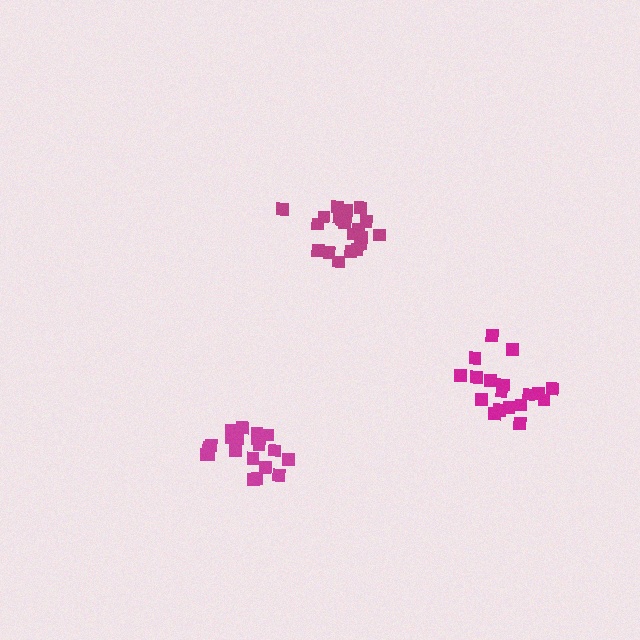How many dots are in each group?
Group 1: 20 dots, Group 2: 19 dots, Group 3: 20 dots (59 total).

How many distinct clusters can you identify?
There are 3 distinct clusters.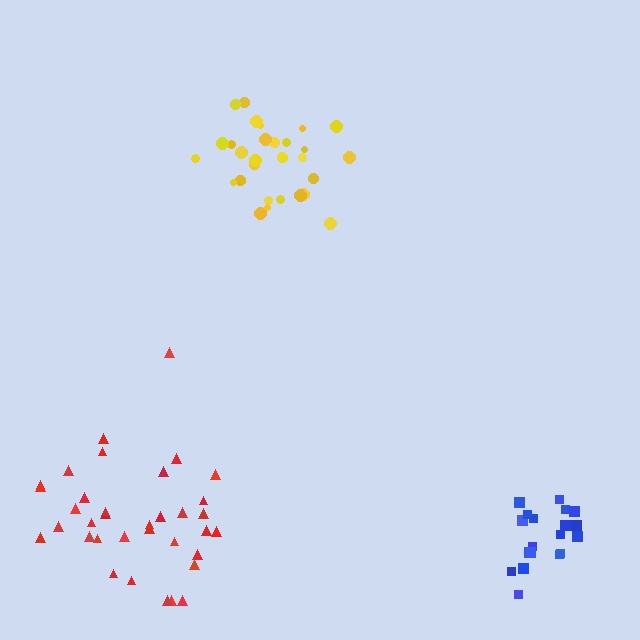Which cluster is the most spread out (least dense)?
Red.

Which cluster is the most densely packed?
Blue.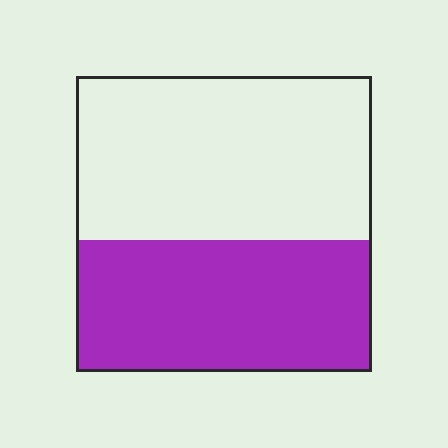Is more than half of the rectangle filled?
No.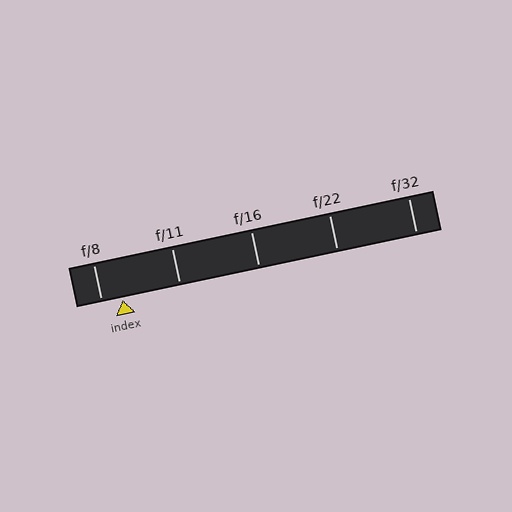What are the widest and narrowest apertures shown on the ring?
The widest aperture shown is f/8 and the narrowest is f/32.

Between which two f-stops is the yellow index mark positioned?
The index mark is between f/8 and f/11.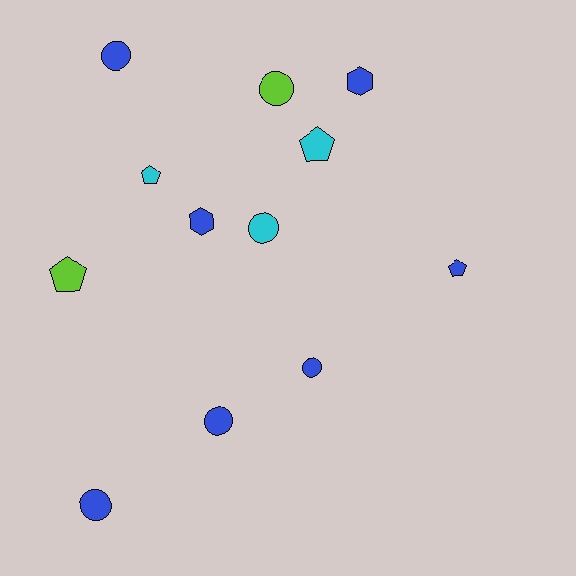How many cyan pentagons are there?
There are 2 cyan pentagons.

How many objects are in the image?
There are 12 objects.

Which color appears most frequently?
Blue, with 7 objects.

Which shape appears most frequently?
Circle, with 6 objects.